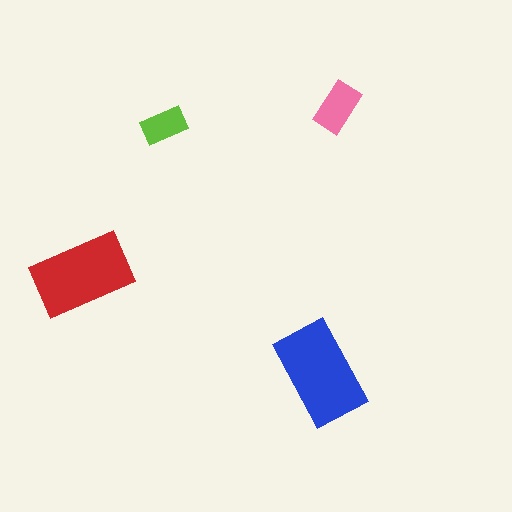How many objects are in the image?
There are 4 objects in the image.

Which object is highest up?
The pink rectangle is topmost.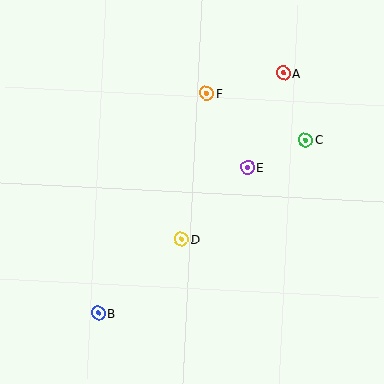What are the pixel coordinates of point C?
Point C is at (306, 140).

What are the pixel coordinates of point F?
Point F is at (207, 93).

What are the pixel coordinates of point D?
Point D is at (182, 239).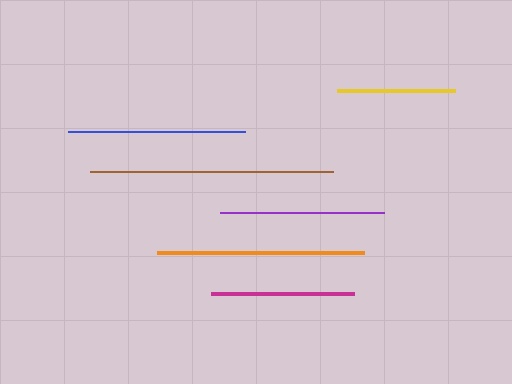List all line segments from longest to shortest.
From longest to shortest: brown, orange, blue, purple, magenta, yellow.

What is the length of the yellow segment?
The yellow segment is approximately 118 pixels long.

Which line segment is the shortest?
The yellow line is the shortest at approximately 118 pixels.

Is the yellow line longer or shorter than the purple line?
The purple line is longer than the yellow line.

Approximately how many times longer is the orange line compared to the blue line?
The orange line is approximately 1.2 times the length of the blue line.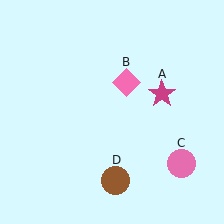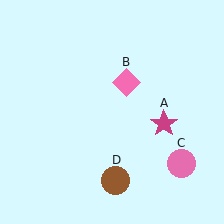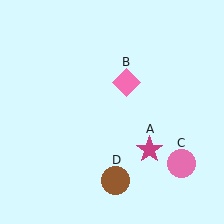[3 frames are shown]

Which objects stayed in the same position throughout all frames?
Pink diamond (object B) and pink circle (object C) and brown circle (object D) remained stationary.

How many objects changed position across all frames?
1 object changed position: magenta star (object A).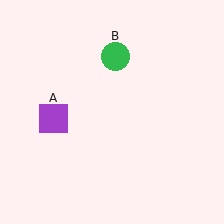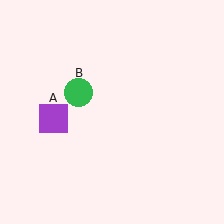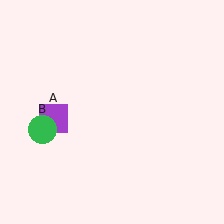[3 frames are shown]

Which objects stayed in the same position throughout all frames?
Purple square (object A) remained stationary.